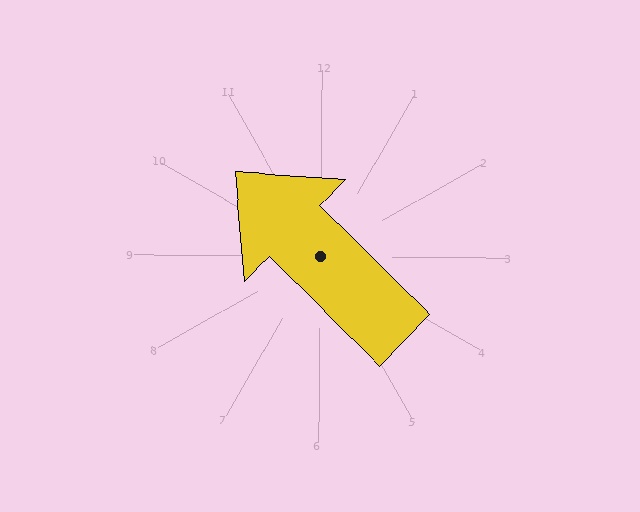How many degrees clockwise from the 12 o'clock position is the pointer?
Approximately 314 degrees.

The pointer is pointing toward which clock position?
Roughly 10 o'clock.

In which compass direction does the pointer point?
Northwest.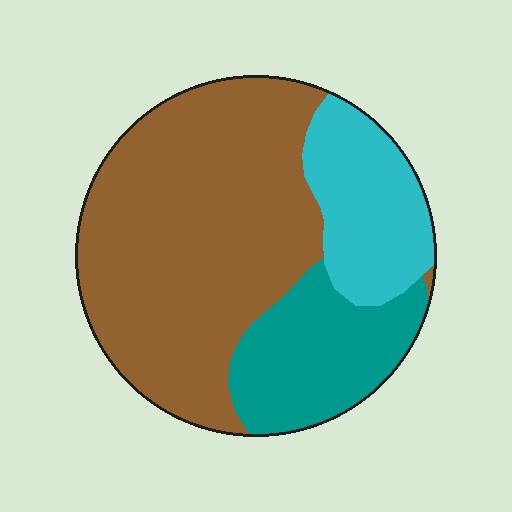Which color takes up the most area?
Brown, at roughly 60%.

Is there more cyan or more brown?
Brown.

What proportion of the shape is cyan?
Cyan takes up between a sixth and a third of the shape.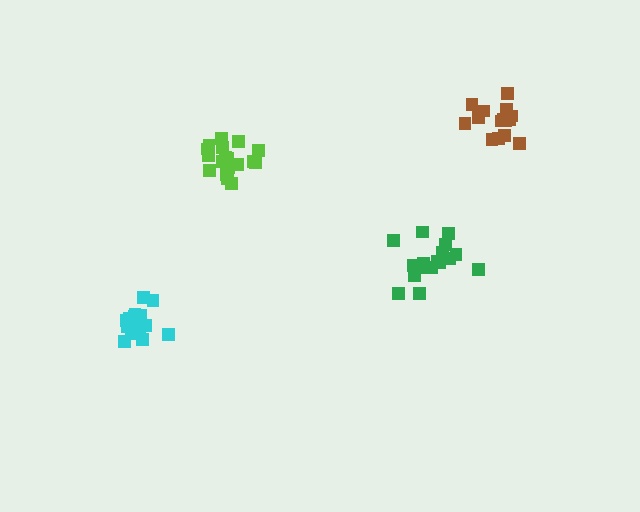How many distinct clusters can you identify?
There are 4 distinct clusters.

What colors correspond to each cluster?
The clusters are colored: cyan, lime, brown, green.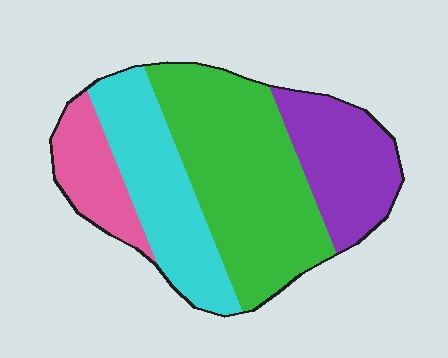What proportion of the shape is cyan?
Cyan takes up about one quarter (1/4) of the shape.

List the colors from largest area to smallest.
From largest to smallest: green, cyan, purple, pink.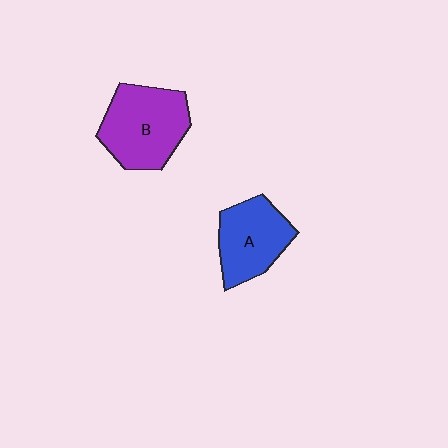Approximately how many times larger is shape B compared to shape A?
Approximately 1.3 times.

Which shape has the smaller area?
Shape A (blue).